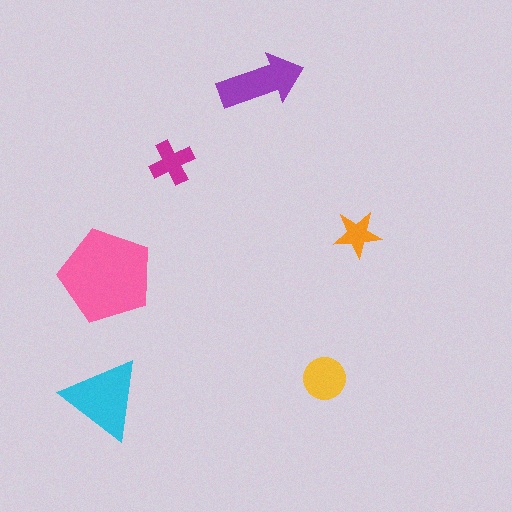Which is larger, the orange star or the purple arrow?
The purple arrow.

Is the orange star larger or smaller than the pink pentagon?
Smaller.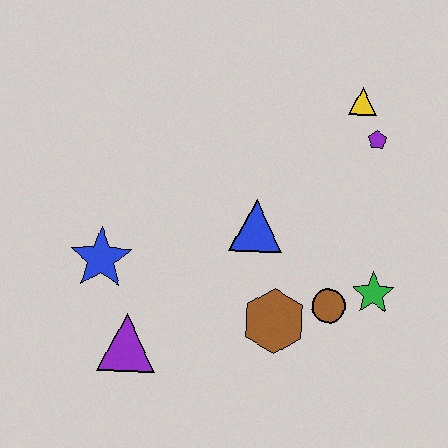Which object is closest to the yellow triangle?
The purple pentagon is closest to the yellow triangle.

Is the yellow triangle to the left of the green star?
Yes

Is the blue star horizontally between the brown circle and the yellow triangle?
No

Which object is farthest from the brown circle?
The blue star is farthest from the brown circle.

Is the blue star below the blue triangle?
Yes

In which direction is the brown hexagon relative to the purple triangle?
The brown hexagon is to the right of the purple triangle.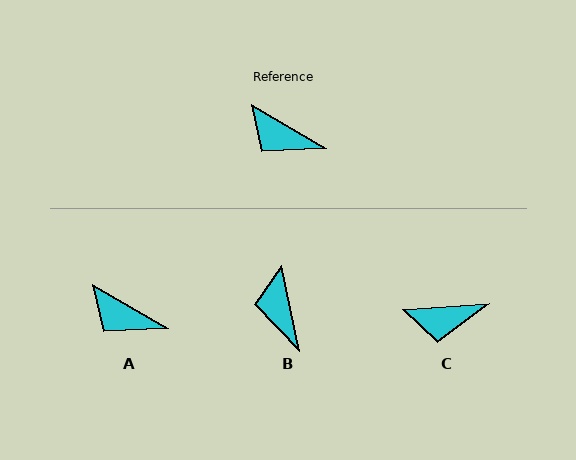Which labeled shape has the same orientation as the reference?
A.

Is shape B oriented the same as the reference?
No, it is off by about 48 degrees.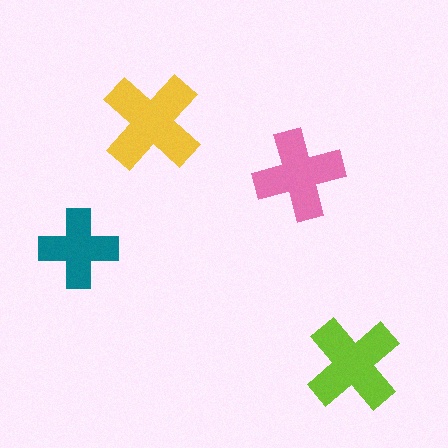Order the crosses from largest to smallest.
the yellow one, the lime one, the pink one, the teal one.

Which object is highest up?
The yellow cross is topmost.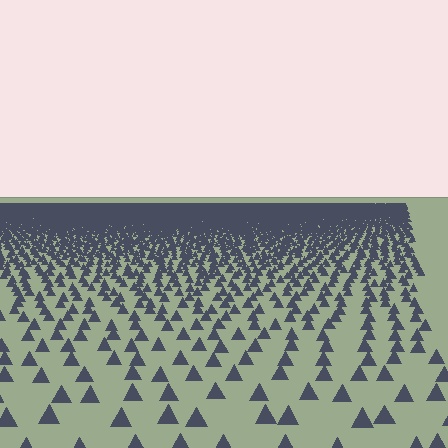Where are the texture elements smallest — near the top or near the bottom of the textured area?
Near the top.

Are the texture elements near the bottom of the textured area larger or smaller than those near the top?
Larger. Near the bottom, elements are closer to the viewer and appear at a bigger on-screen size.